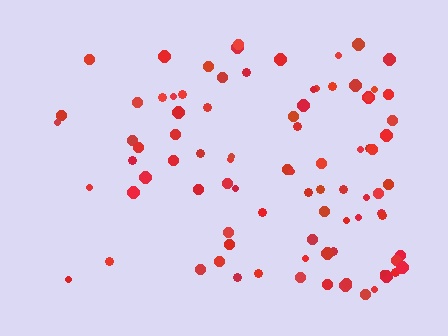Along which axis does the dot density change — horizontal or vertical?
Horizontal.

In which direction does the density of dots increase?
From left to right, with the right side densest.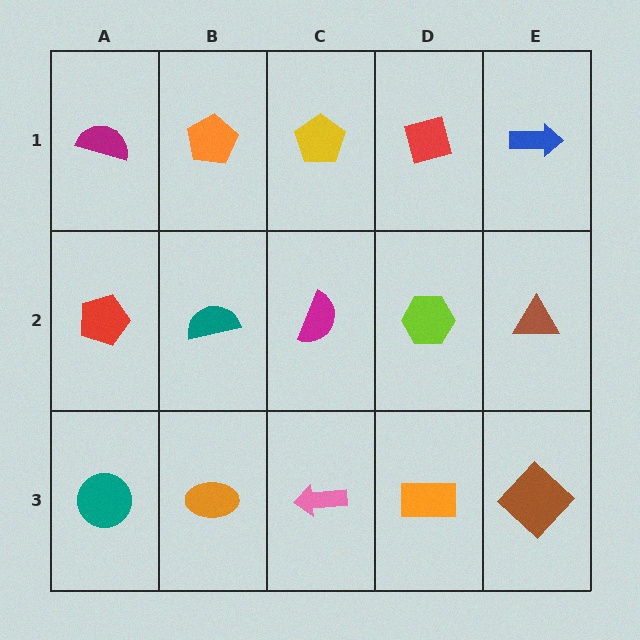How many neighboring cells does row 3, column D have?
3.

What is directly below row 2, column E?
A brown diamond.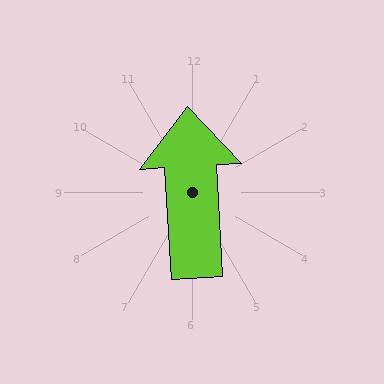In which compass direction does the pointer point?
North.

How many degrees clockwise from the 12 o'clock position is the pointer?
Approximately 357 degrees.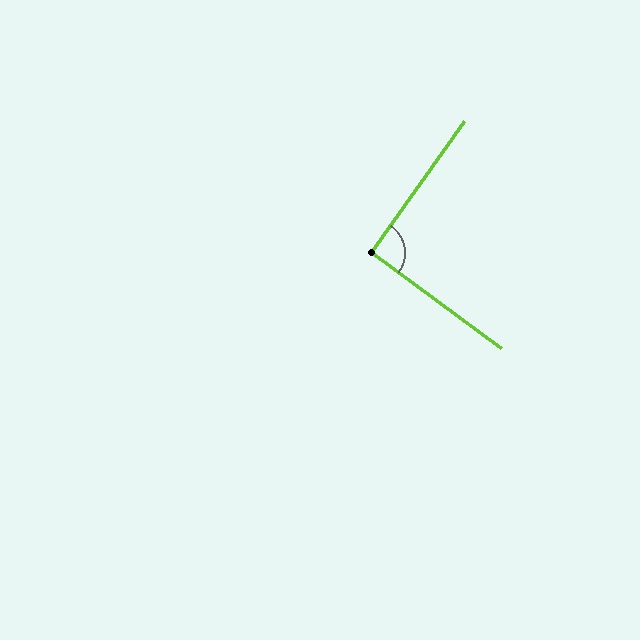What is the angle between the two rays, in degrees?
Approximately 91 degrees.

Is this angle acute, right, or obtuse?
It is approximately a right angle.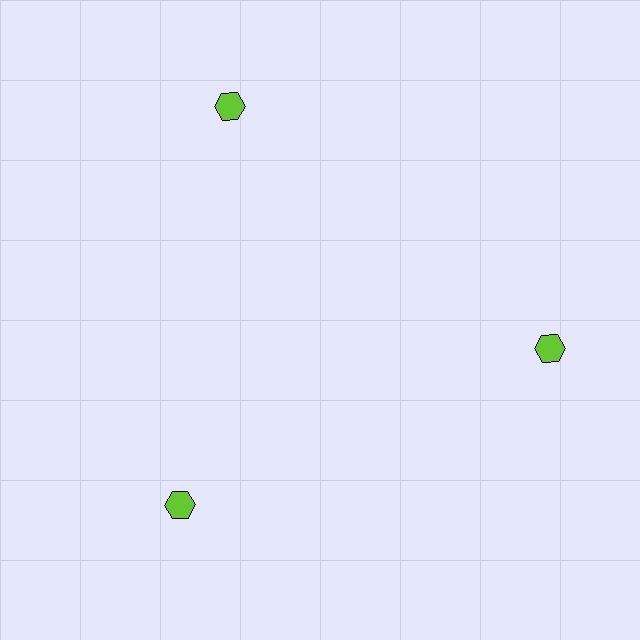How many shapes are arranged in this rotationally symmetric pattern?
There are 3 shapes, arranged in 3 groups of 1.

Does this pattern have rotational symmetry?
Yes, this pattern has 3-fold rotational symmetry. It looks the same after rotating 120 degrees around the center.